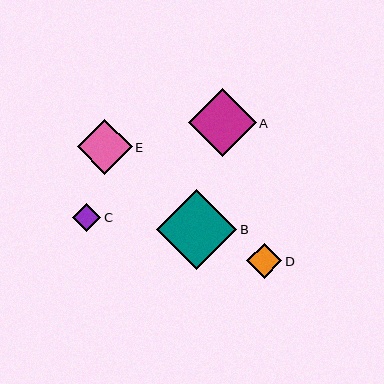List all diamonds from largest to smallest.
From largest to smallest: B, A, E, D, C.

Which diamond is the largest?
Diamond B is the largest with a size of approximately 80 pixels.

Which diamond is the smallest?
Diamond C is the smallest with a size of approximately 28 pixels.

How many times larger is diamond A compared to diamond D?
Diamond A is approximately 1.9 times the size of diamond D.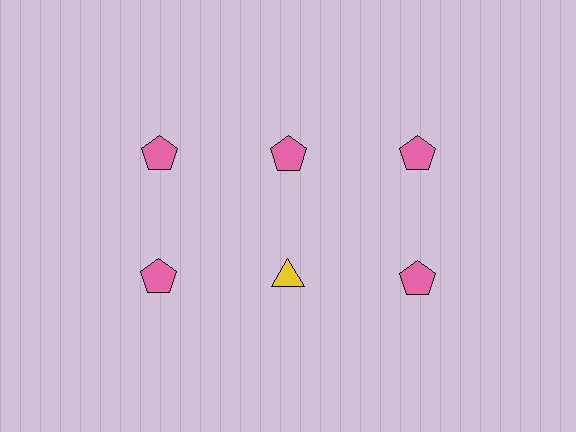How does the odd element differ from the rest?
It differs in both color (yellow instead of pink) and shape (triangle instead of pentagon).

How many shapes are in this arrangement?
There are 6 shapes arranged in a grid pattern.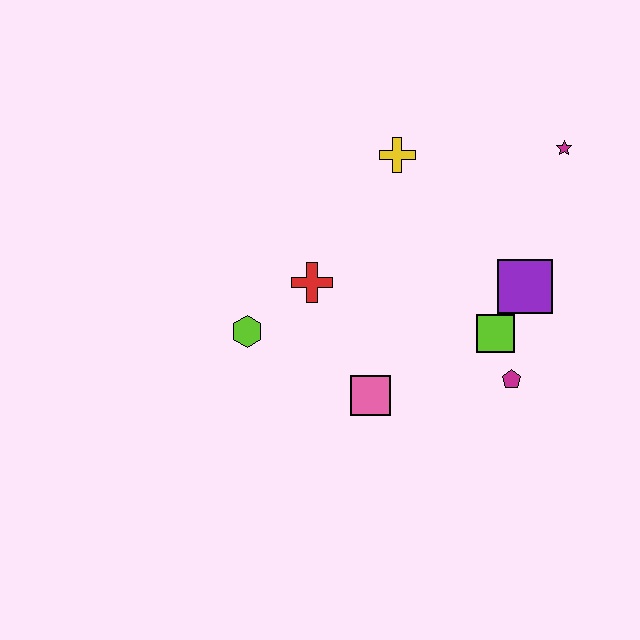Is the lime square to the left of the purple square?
Yes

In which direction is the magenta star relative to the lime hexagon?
The magenta star is to the right of the lime hexagon.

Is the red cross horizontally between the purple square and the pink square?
No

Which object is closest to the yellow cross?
The red cross is closest to the yellow cross.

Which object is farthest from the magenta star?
The lime hexagon is farthest from the magenta star.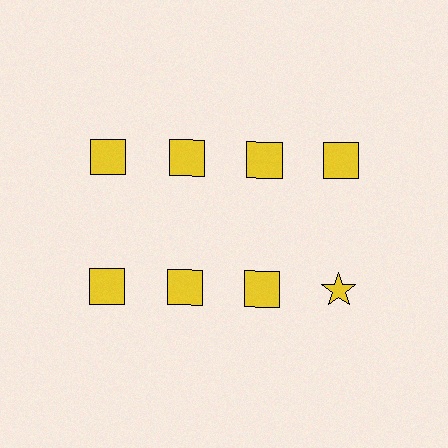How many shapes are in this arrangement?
There are 8 shapes arranged in a grid pattern.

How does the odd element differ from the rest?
It has a different shape: star instead of square.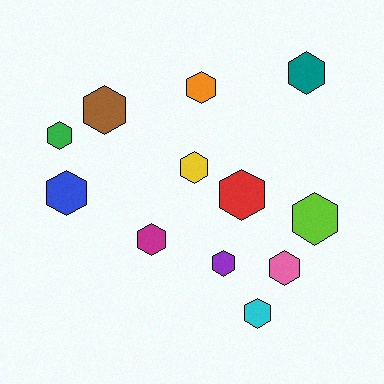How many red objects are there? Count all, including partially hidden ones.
There is 1 red object.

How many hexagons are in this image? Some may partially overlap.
There are 12 hexagons.